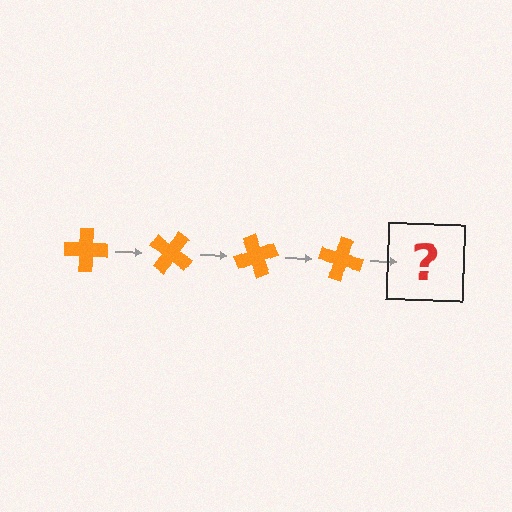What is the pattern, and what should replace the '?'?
The pattern is that the cross rotates 35 degrees each step. The '?' should be an orange cross rotated 140 degrees.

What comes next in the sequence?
The next element should be an orange cross rotated 140 degrees.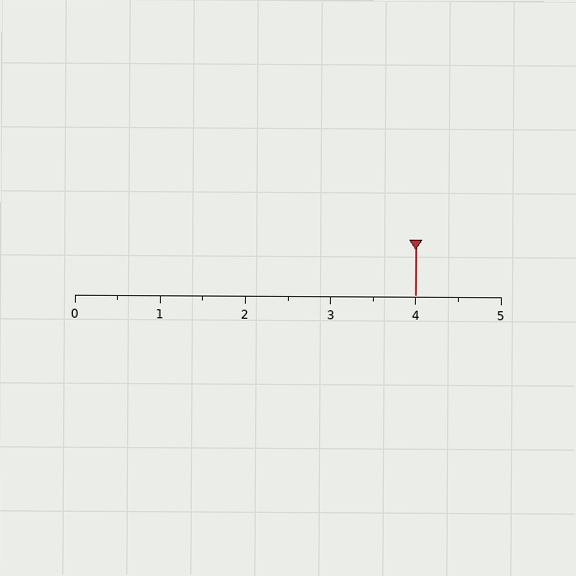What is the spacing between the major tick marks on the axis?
The major ticks are spaced 1 apart.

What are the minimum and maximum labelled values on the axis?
The axis runs from 0 to 5.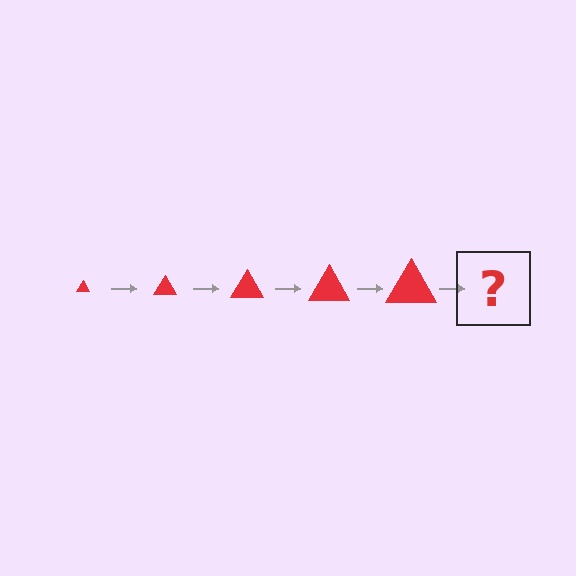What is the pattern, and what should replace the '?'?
The pattern is that the triangle gets progressively larger each step. The '?' should be a red triangle, larger than the previous one.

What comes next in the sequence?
The next element should be a red triangle, larger than the previous one.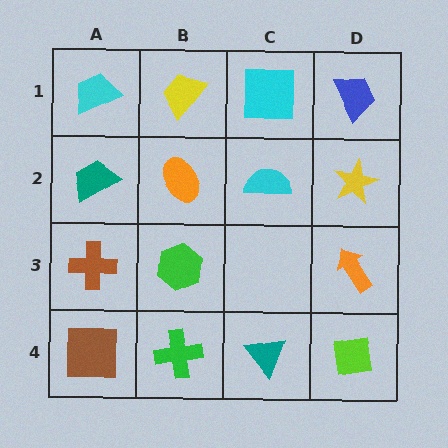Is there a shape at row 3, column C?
No, that cell is empty.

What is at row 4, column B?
A green cross.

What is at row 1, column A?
A cyan trapezoid.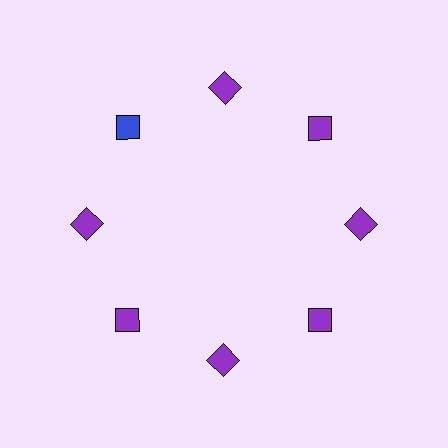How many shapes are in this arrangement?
There are 8 shapes arranged in a ring pattern.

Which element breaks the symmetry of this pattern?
The blue diamond at roughly the 10 o'clock position breaks the symmetry. All other shapes are purple diamonds.